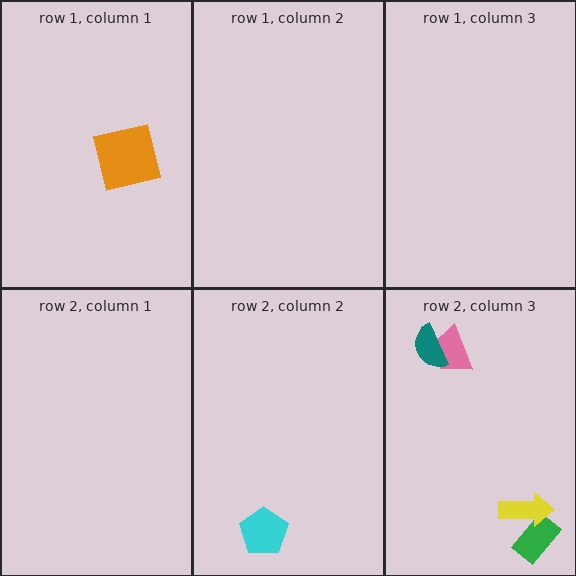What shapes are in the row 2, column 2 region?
The cyan pentagon.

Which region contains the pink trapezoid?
The row 2, column 3 region.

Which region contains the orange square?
The row 1, column 1 region.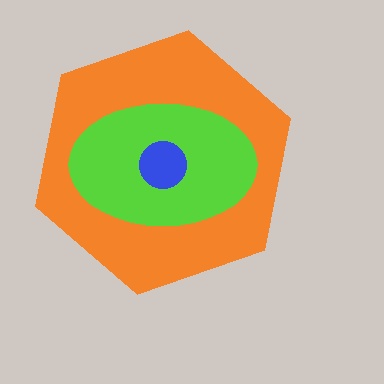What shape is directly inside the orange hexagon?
The lime ellipse.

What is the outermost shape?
The orange hexagon.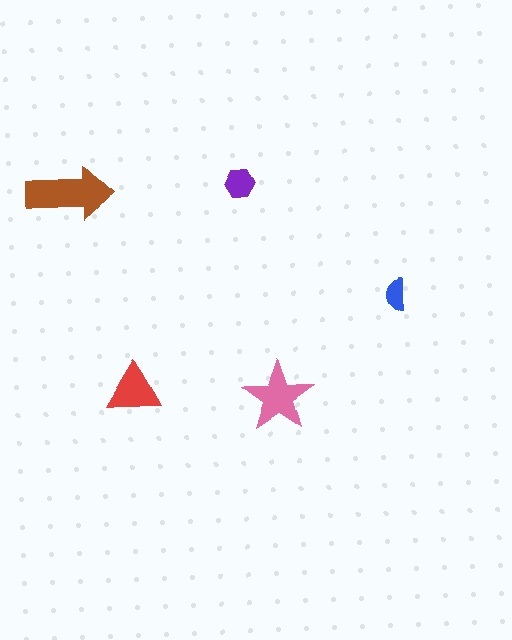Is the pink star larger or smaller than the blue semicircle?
Larger.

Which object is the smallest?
The blue semicircle.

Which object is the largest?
The brown arrow.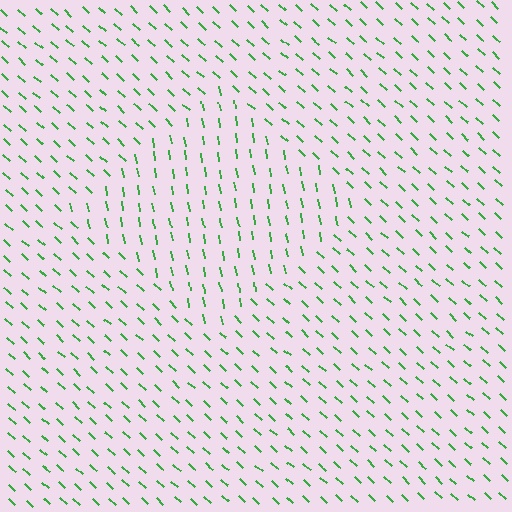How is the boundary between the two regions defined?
The boundary is defined purely by a change in line orientation (approximately 37 degrees difference). All lines are the same color and thickness.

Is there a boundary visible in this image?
Yes, there is a texture boundary formed by a change in line orientation.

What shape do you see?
I see a diamond.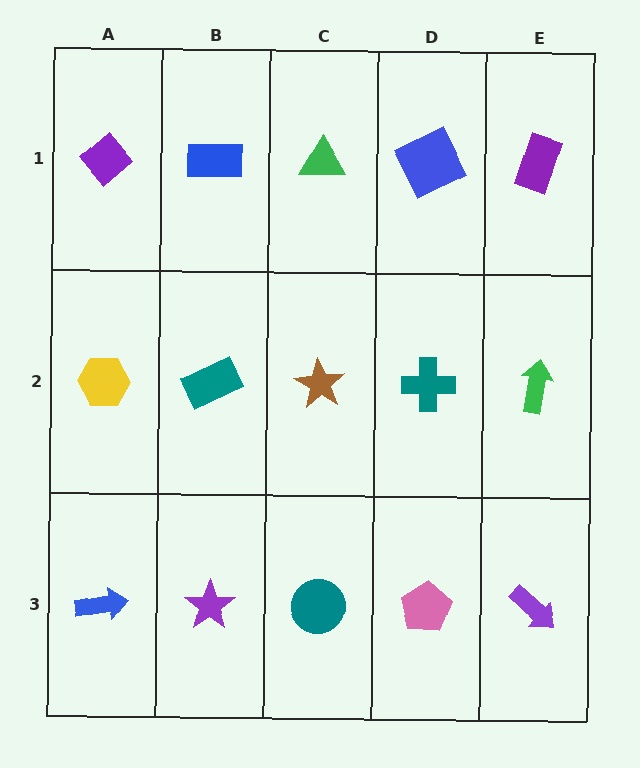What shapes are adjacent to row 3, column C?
A brown star (row 2, column C), a purple star (row 3, column B), a pink pentagon (row 3, column D).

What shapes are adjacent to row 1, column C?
A brown star (row 2, column C), a blue rectangle (row 1, column B), a blue square (row 1, column D).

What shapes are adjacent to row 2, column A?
A purple diamond (row 1, column A), a blue arrow (row 3, column A), a teal rectangle (row 2, column B).